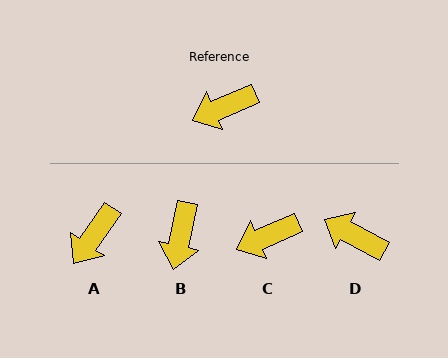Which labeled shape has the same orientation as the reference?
C.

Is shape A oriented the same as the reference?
No, it is off by about 32 degrees.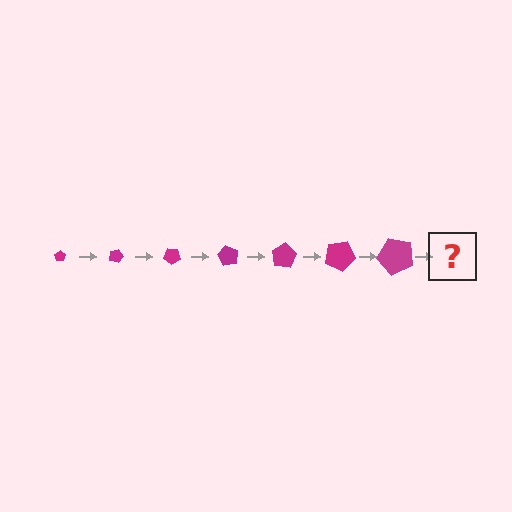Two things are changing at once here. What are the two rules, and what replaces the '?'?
The two rules are that the pentagon grows larger each step and it rotates 20 degrees each step. The '?' should be a pentagon, larger than the previous one and rotated 140 degrees from the start.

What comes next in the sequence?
The next element should be a pentagon, larger than the previous one and rotated 140 degrees from the start.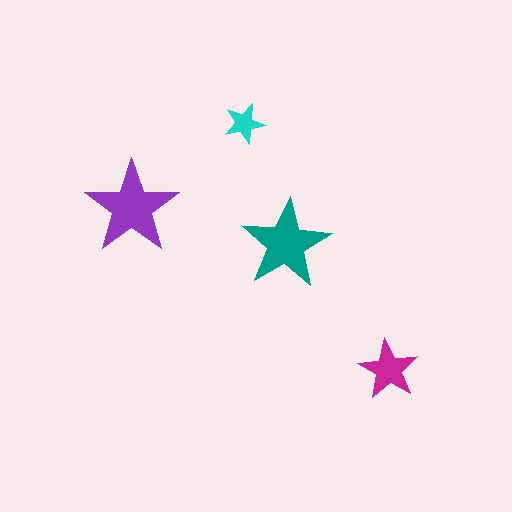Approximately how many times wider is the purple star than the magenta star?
About 1.5 times wider.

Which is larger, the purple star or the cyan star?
The purple one.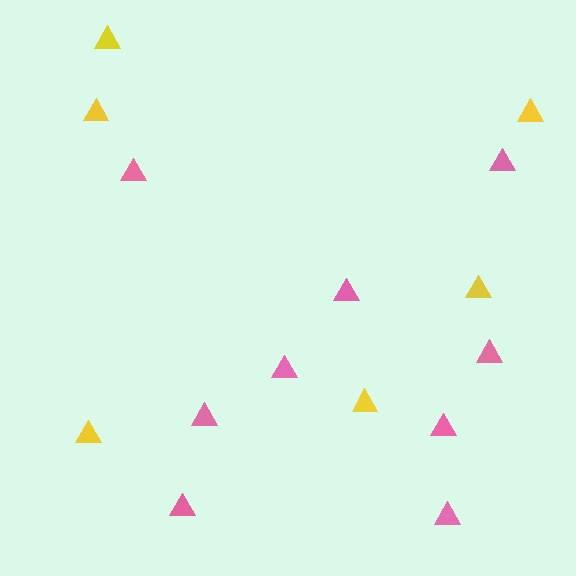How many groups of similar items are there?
There are 2 groups: one group of pink triangles (9) and one group of yellow triangles (6).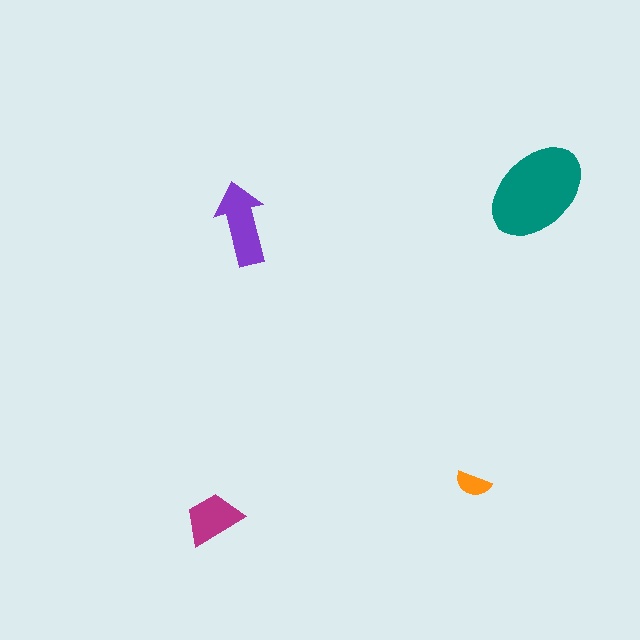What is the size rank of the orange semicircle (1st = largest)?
4th.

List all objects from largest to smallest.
The teal ellipse, the purple arrow, the magenta trapezoid, the orange semicircle.